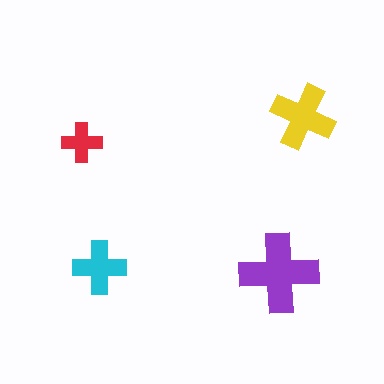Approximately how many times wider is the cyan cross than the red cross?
About 1.5 times wider.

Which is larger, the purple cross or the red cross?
The purple one.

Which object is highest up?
The yellow cross is topmost.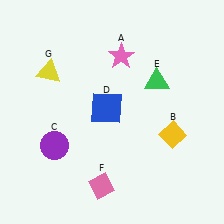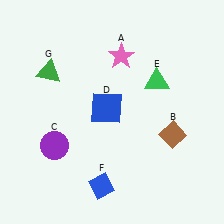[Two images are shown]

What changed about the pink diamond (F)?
In Image 1, F is pink. In Image 2, it changed to blue.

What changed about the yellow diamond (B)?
In Image 1, B is yellow. In Image 2, it changed to brown.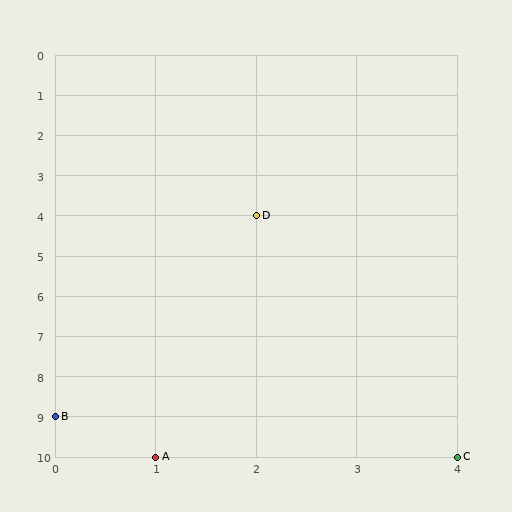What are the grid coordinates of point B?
Point B is at grid coordinates (0, 9).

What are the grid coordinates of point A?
Point A is at grid coordinates (1, 10).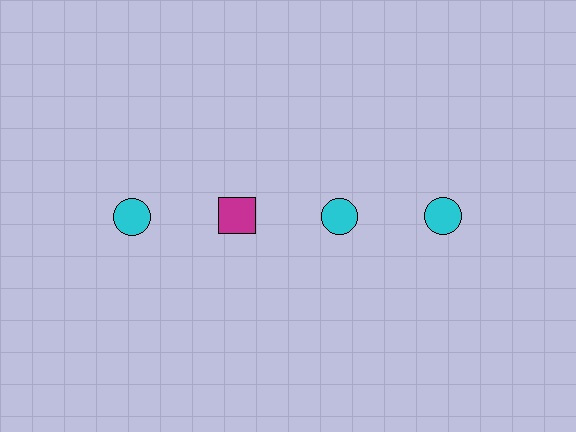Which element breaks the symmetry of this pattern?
The magenta square in the top row, second from left column breaks the symmetry. All other shapes are cyan circles.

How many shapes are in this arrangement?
There are 4 shapes arranged in a grid pattern.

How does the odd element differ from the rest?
It differs in both color (magenta instead of cyan) and shape (square instead of circle).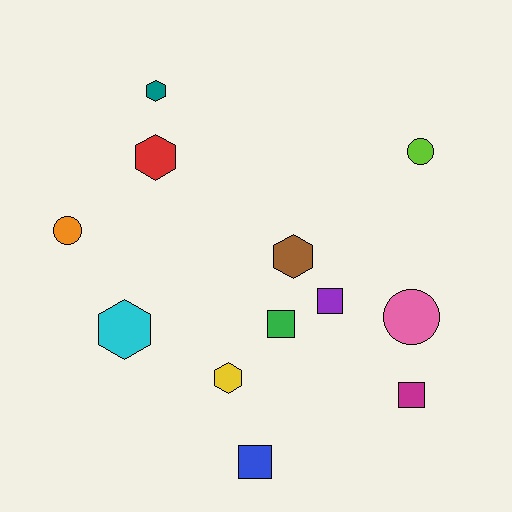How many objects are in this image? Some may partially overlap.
There are 12 objects.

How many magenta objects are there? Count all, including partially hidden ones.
There is 1 magenta object.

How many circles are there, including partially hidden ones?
There are 3 circles.